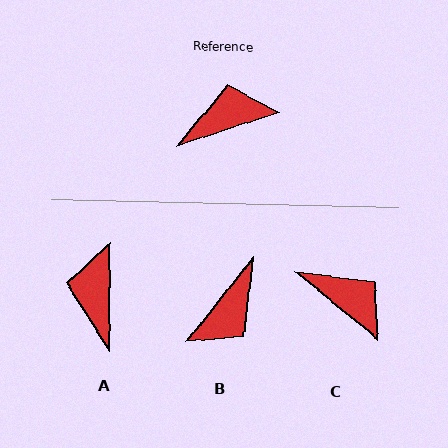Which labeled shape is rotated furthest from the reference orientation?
B, about 147 degrees away.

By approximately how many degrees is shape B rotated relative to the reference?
Approximately 147 degrees clockwise.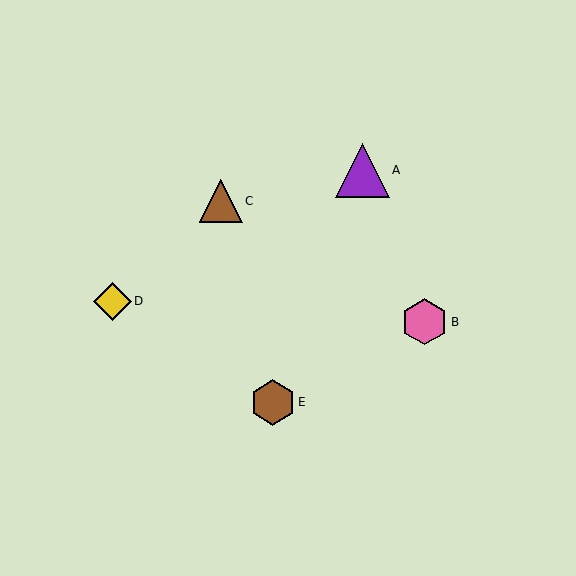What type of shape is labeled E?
Shape E is a brown hexagon.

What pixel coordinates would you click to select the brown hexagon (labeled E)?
Click at (273, 402) to select the brown hexagon E.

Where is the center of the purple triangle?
The center of the purple triangle is at (362, 170).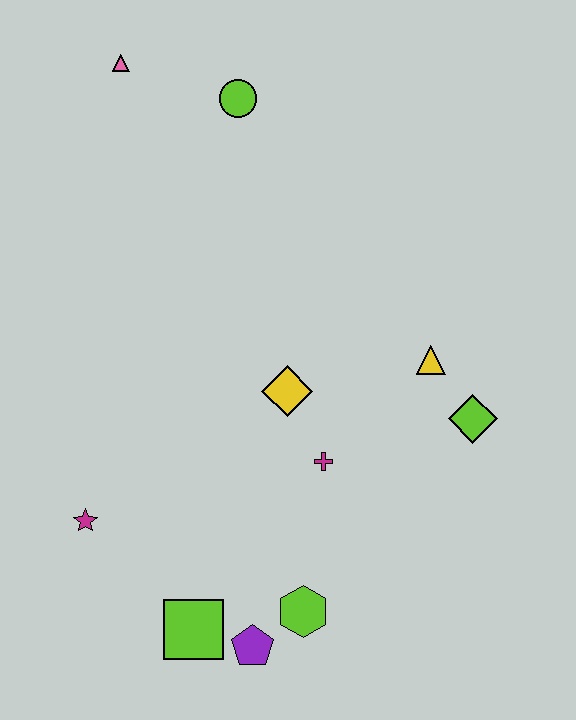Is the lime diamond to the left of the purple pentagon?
No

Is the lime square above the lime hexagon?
No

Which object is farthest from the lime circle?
The purple pentagon is farthest from the lime circle.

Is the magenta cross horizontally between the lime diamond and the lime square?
Yes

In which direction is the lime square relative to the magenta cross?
The lime square is below the magenta cross.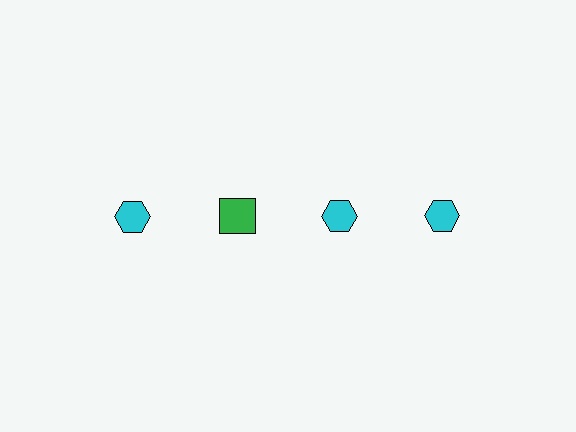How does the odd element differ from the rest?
It differs in both color (green instead of cyan) and shape (square instead of hexagon).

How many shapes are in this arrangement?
There are 4 shapes arranged in a grid pattern.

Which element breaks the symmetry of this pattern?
The green square in the top row, second from left column breaks the symmetry. All other shapes are cyan hexagons.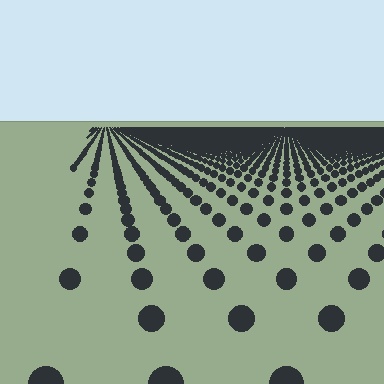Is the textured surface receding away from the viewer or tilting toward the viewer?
The surface is receding away from the viewer. Texture elements get smaller and denser toward the top.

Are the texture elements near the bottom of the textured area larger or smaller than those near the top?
Larger. Near the bottom, elements are closer to the viewer and appear at a bigger on-screen size.